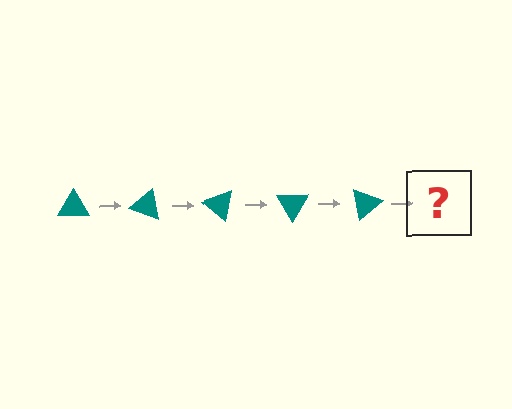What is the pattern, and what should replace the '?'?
The pattern is that the triangle rotates 20 degrees each step. The '?' should be a teal triangle rotated 100 degrees.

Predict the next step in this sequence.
The next step is a teal triangle rotated 100 degrees.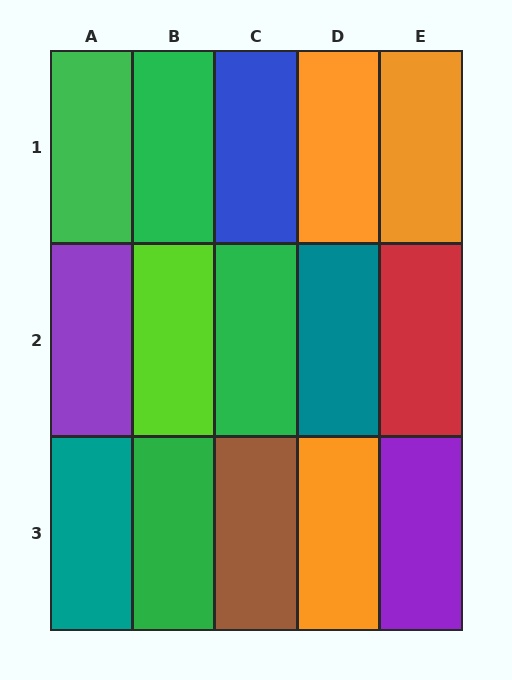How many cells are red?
1 cell is red.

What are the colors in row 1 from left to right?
Green, green, blue, orange, orange.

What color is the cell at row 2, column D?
Teal.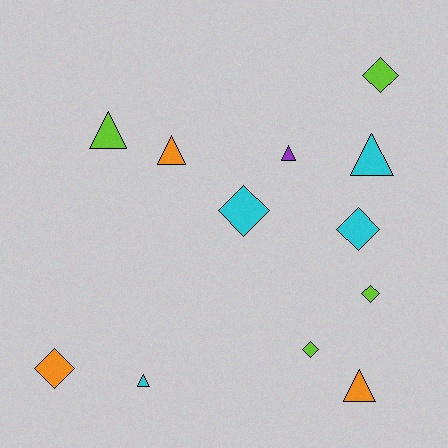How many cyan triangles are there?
There are 2 cyan triangles.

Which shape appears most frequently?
Triangle, with 6 objects.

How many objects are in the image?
There are 12 objects.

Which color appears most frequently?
Cyan, with 4 objects.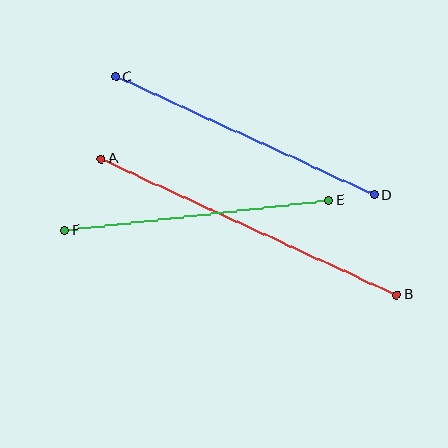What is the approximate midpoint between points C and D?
The midpoint is at approximately (245, 136) pixels.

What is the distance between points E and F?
The distance is approximately 266 pixels.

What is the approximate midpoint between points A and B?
The midpoint is at approximately (249, 227) pixels.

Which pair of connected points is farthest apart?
Points A and B are farthest apart.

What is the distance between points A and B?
The distance is approximately 325 pixels.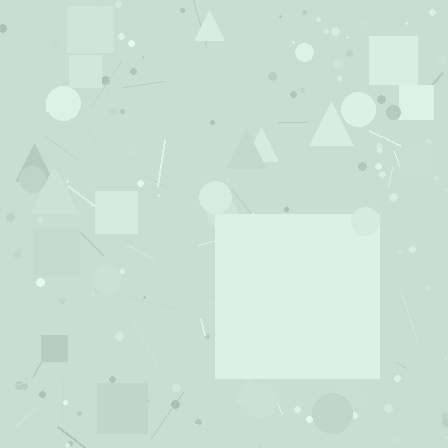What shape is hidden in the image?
A square is hidden in the image.